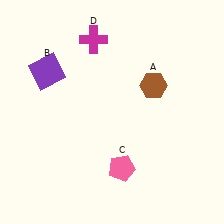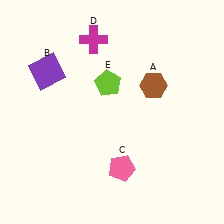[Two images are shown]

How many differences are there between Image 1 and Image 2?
There is 1 difference between the two images.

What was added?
A lime pentagon (E) was added in Image 2.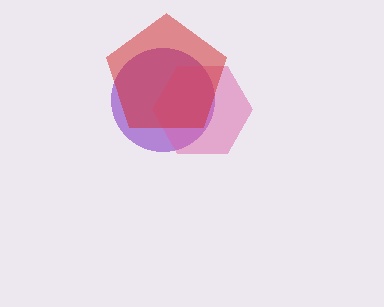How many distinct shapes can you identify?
There are 3 distinct shapes: a purple circle, a pink hexagon, a red pentagon.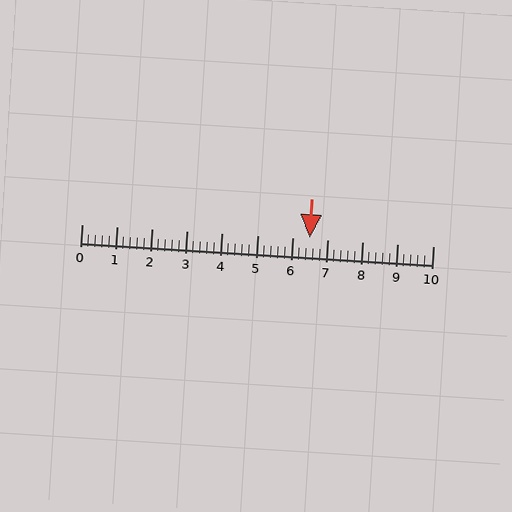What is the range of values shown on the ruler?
The ruler shows values from 0 to 10.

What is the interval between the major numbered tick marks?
The major tick marks are spaced 1 units apart.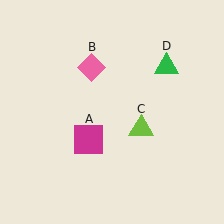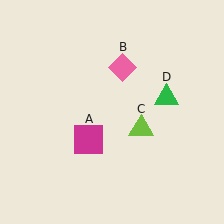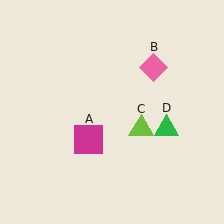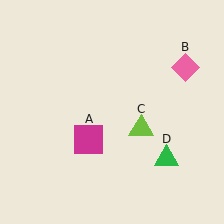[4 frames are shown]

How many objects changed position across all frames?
2 objects changed position: pink diamond (object B), green triangle (object D).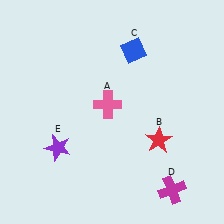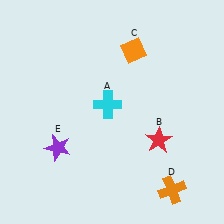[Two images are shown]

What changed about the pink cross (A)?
In Image 1, A is pink. In Image 2, it changed to cyan.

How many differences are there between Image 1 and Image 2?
There are 3 differences between the two images.